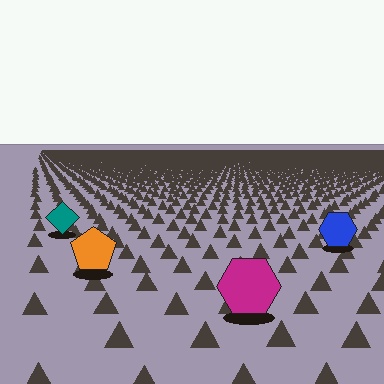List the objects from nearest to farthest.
From nearest to farthest: the magenta hexagon, the orange pentagon, the blue hexagon, the teal diamond.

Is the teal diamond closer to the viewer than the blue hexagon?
No. The blue hexagon is closer — you can tell from the texture gradient: the ground texture is coarser near it.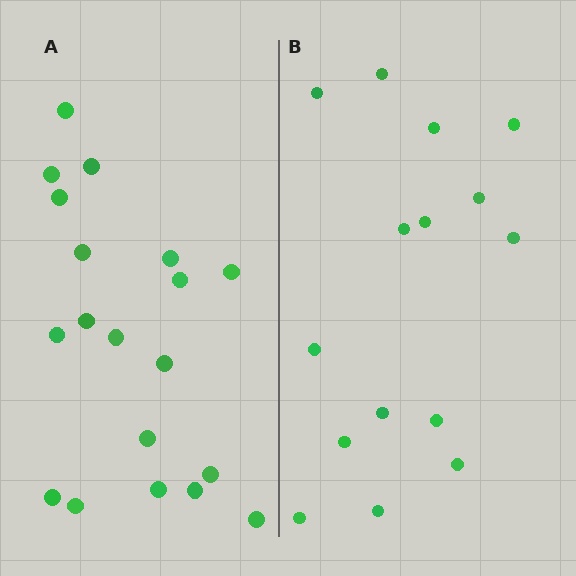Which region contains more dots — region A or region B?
Region A (the left region) has more dots.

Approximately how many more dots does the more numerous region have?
Region A has about 4 more dots than region B.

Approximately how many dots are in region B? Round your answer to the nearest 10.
About 20 dots. (The exact count is 15, which rounds to 20.)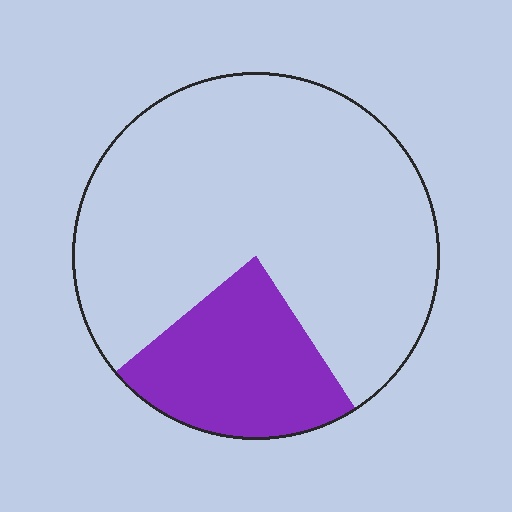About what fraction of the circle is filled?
About one quarter (1/4).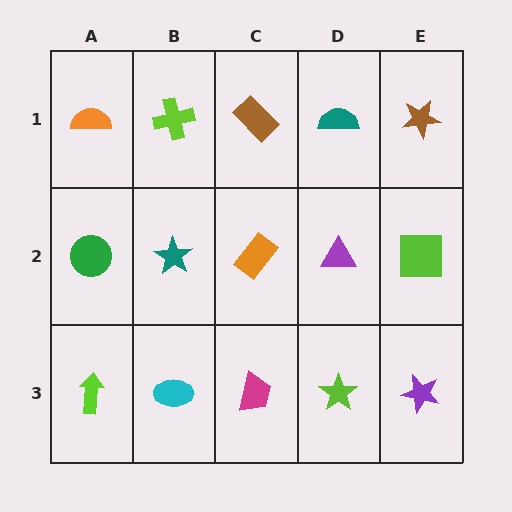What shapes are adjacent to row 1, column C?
An orange rectangle (row 2, column C), a lime cross (row 1, column B), a teal semicircle (row 1, column D).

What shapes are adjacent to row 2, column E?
A brown star (row 1, column E), a purple star (row 3, column E), a purple triangle (row 2, column D).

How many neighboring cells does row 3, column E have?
2.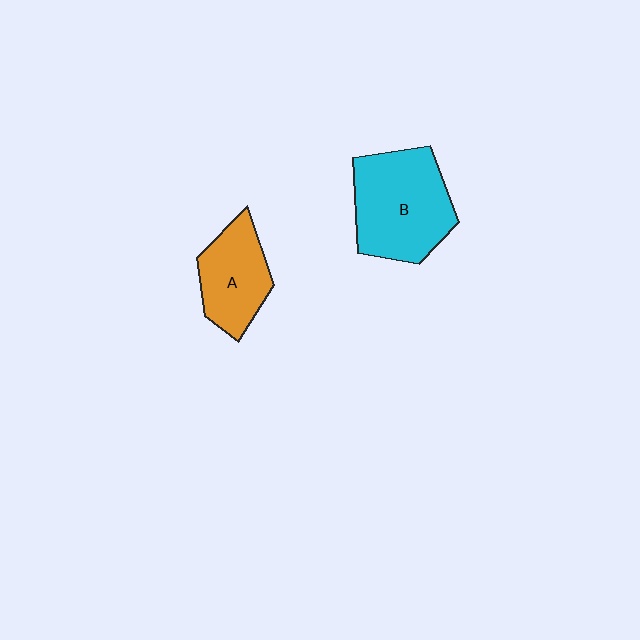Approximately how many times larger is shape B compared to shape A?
Approximately 1.5 times.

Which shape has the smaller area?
Shape A (orange).